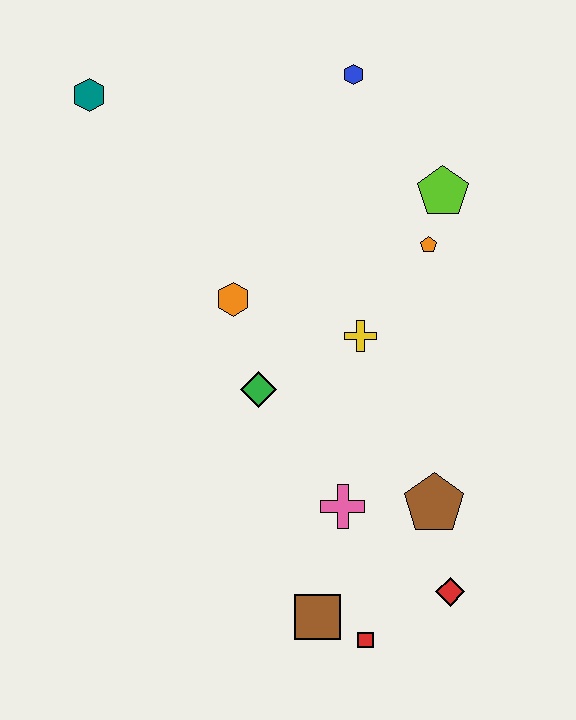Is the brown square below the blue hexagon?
Yes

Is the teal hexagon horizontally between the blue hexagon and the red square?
No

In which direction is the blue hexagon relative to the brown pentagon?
The blue hexagon is above the brown pentagon.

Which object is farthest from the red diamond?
The teal hexagon is farthest from the red diamond.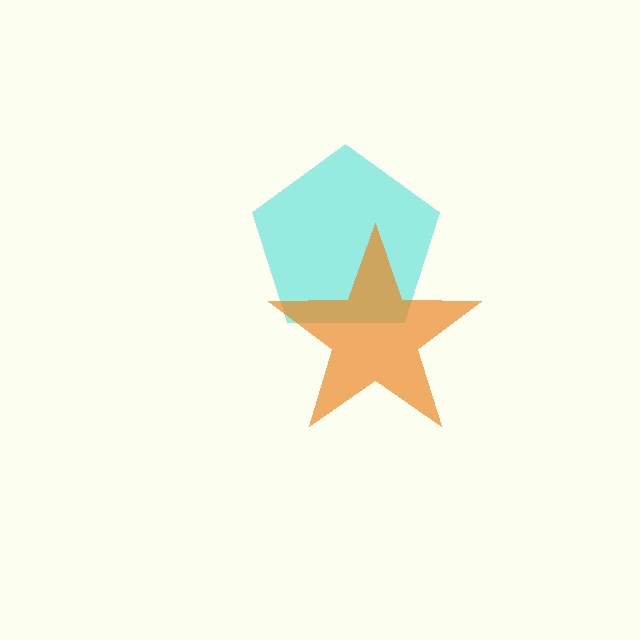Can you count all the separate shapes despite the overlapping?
Yes, there are 2 separate shapes.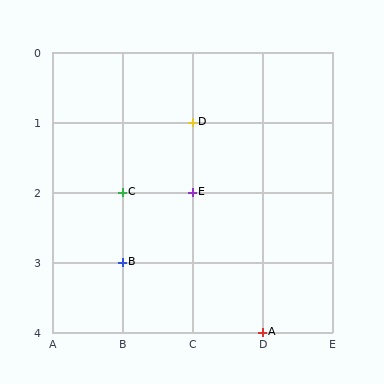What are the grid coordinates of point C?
Point C is at grid coordinates (B, 2).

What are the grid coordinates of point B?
Point B is at grid coordinates (B, 3).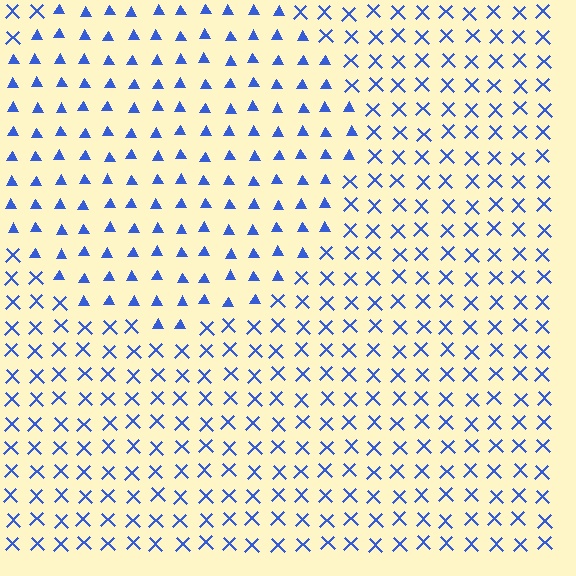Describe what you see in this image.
The image is filled with small blue elements arranged in a uniform grid. A circle-shaped region contains triangles, while the surrounding area contains X marks. The boundary is defined purely by the change in element shape.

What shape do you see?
I see a circle.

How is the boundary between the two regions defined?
The boundary is defined by a change in element shape: triangles inside vs. X marks outside. All elements share the same color and spacing.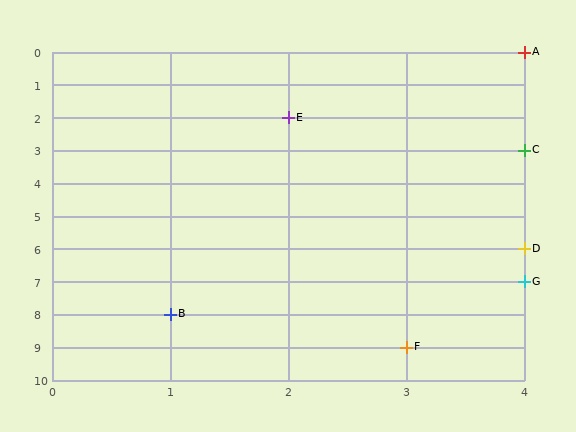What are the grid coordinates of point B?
Point B is at grid coordinates (1, 8).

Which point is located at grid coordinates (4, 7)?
Point G is at (4, 7).